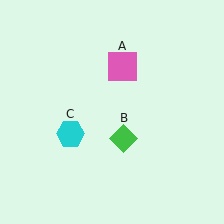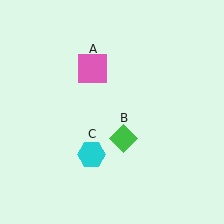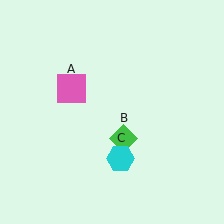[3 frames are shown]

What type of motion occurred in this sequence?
The pink square (object A), cyan hexagon (object C) rotated counterclockwise around the center of the scene.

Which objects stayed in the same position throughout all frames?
Green diamond (object B) remained stationary.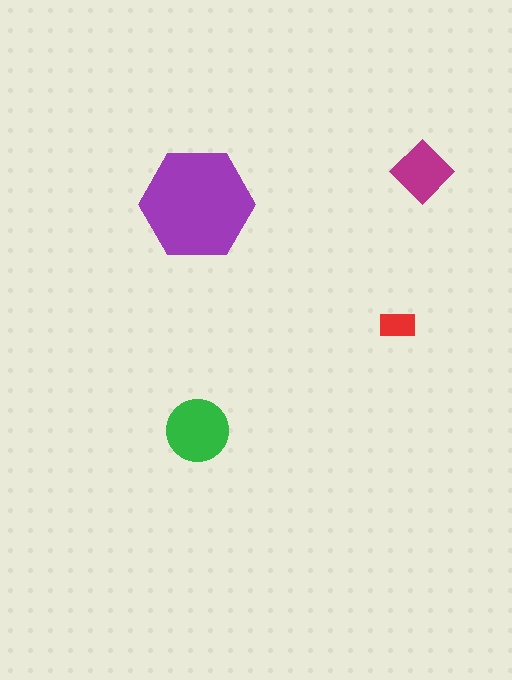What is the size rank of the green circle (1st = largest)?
2nd.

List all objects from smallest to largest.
The red rectangle, the magenta diamond, the green circle, the purple hexagon.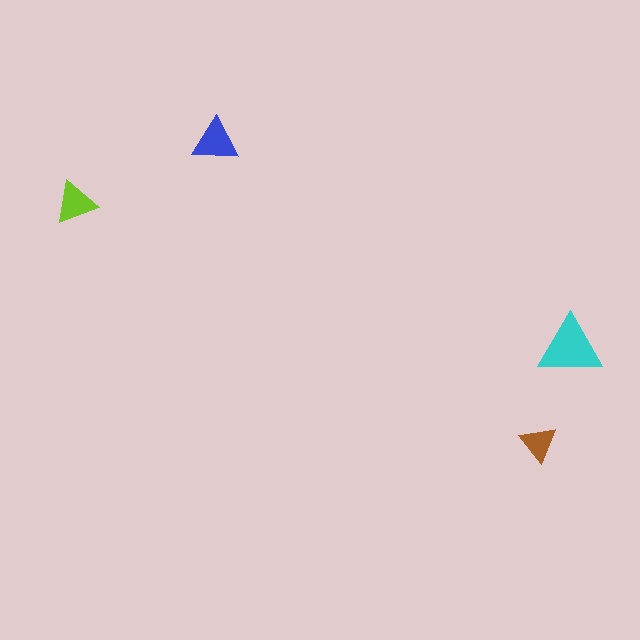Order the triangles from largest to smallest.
the cyan one, the blue one, the lime one, the brown one.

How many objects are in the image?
There are 4 objects in the image.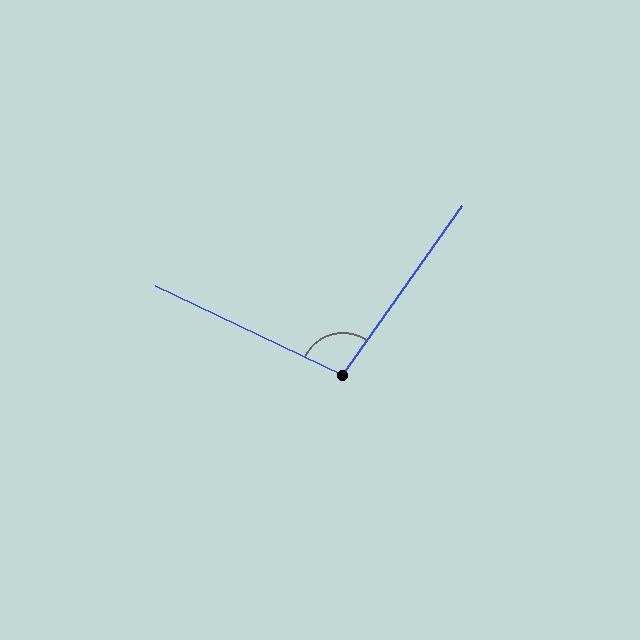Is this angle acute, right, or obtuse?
It is obtuse.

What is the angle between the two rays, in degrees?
Approximately 100 degrees.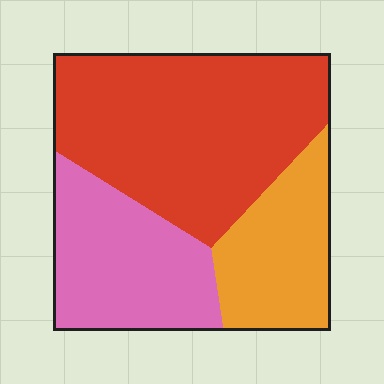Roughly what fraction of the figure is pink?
Pink covers 28% of the figure.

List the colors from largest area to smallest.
From largest to smallest: red, pink, orange.